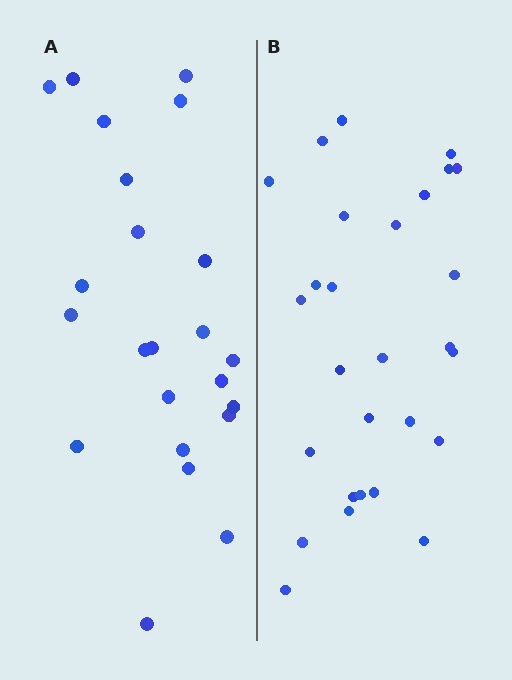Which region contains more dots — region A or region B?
Region B (the right region) has more dots.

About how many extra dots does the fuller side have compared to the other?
Region B has about 5 more dots than region A.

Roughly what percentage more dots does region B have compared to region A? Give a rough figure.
About 20% more.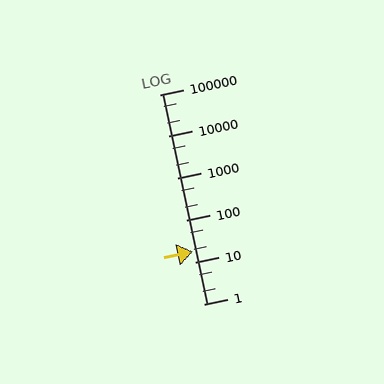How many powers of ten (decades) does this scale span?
The scale spans 5 decades, from 1 to 100000.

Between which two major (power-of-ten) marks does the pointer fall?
The pointer is between 10 and 100.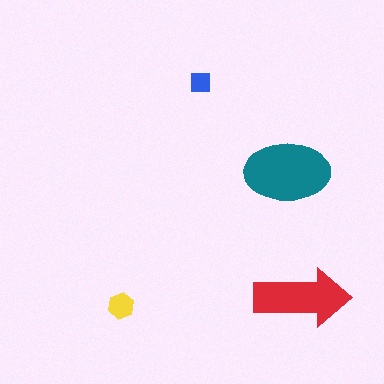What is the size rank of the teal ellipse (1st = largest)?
1st.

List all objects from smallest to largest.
The blue square, the yellow hexagon, the red arrow, the teal ellipse.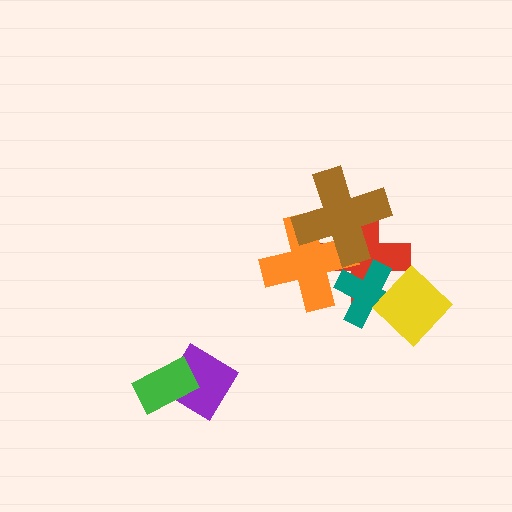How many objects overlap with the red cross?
4 objects overlap with the red cross.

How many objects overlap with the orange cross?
3 objects overlap with the orange cross.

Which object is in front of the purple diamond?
The green rectangle is in front of the purple diamond.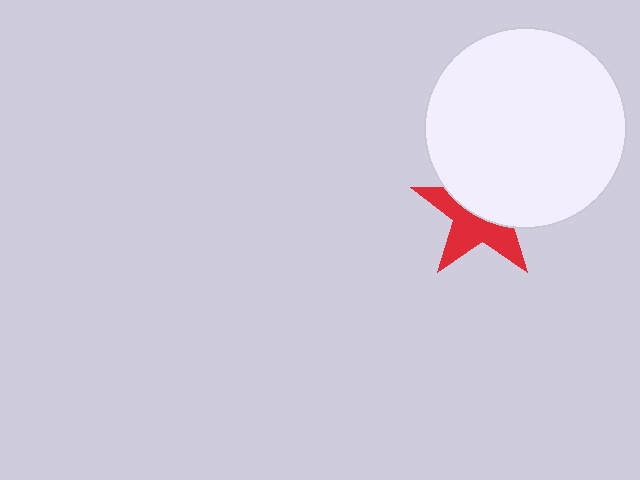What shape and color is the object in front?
The object in front is a white circle.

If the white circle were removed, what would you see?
You would see the complete red star.